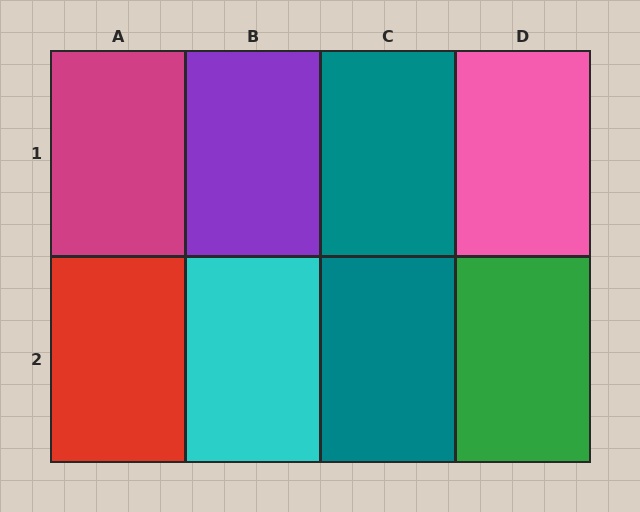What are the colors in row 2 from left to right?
Red, cyan, teal, green.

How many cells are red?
1 cell is red.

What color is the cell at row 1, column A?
Magenta.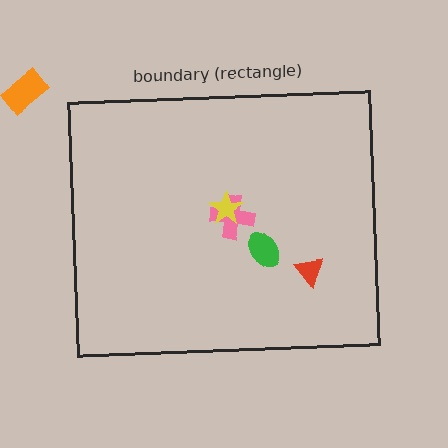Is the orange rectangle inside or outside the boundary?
Outside.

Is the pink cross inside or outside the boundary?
Inside.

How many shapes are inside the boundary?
4 inside, 1 outside.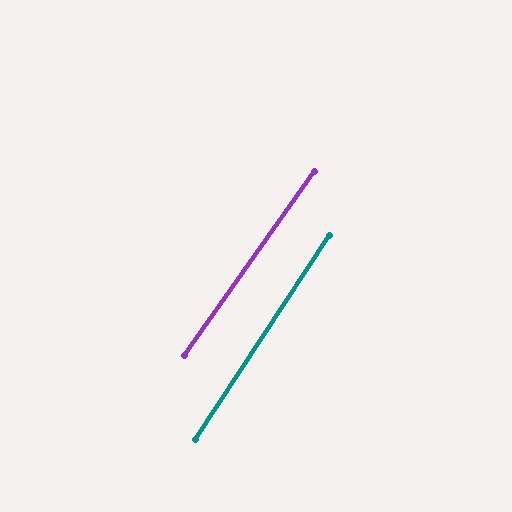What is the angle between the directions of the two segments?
Approximately 2 degrees.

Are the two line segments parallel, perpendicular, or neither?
Parallel — their directions differ by only 2.0°.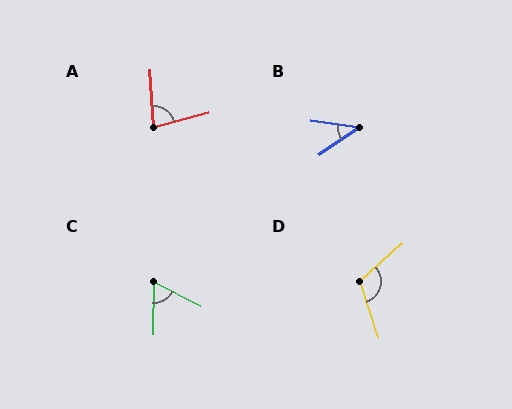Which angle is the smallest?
B, at approximately 42 degrees.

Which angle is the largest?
D, at approximately 114 degrees.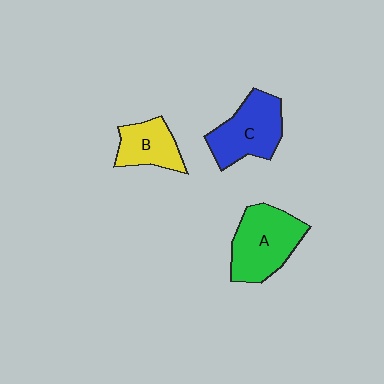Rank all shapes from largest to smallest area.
From largest to smallest: A (green), C (blue), B (yellow).